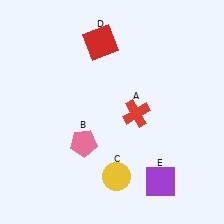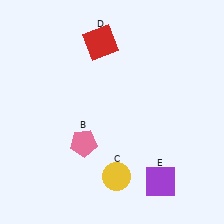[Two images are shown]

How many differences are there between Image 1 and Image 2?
There is 1 difference between the two images.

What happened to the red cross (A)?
The red cross (A) was removed in Image 2. It was in the bottom-right area of Image 1.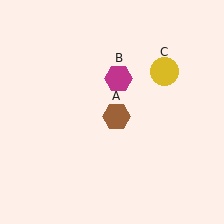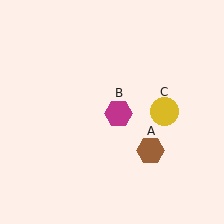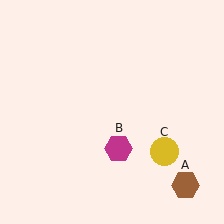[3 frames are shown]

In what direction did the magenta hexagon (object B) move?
The magenta hexagon (object B) moved down.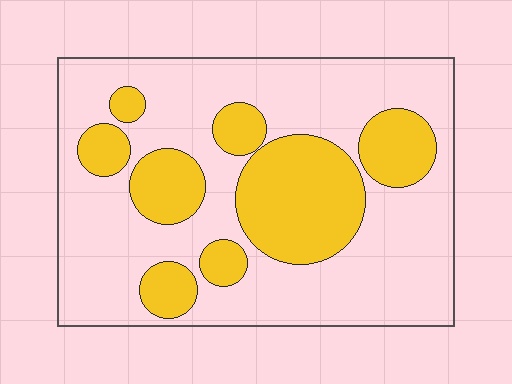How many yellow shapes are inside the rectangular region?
8.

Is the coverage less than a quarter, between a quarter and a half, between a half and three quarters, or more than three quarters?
Between a quarter and a half.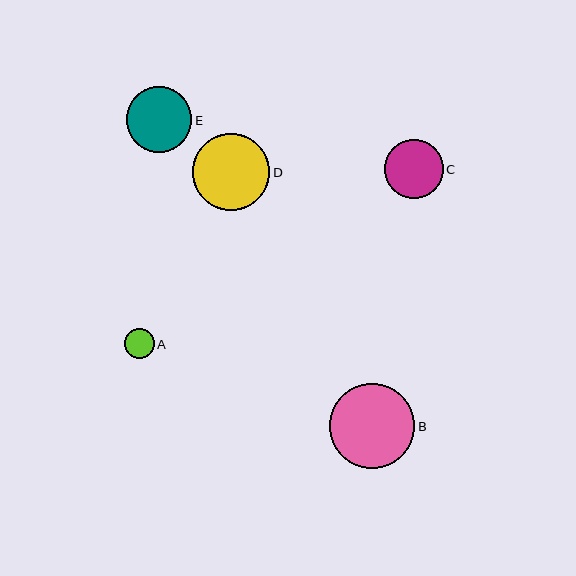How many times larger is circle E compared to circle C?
Circle E is approximately 1.1 times the size of circle C.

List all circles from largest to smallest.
From largest to smallest: B, D, E, C, A.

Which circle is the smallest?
Circle A is the smallest with a size of approximately 30 pixels.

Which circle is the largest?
Circle B is the largest with a size of approximately 86 pixels.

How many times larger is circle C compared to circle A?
Circle C is approximately 2.0 times the size of circle A.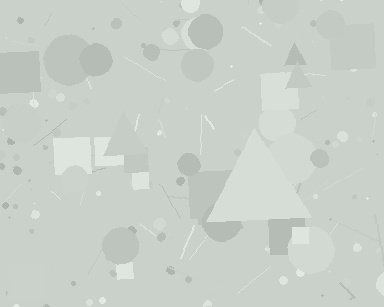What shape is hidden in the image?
A triangle is hidden in the image.